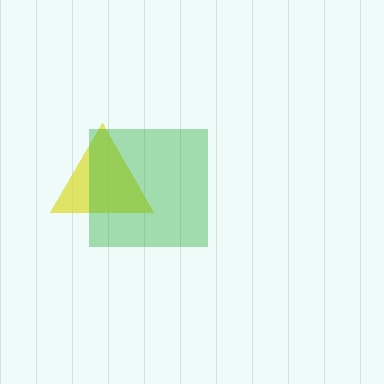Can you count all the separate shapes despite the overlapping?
Yes, there are 2 separate shapes.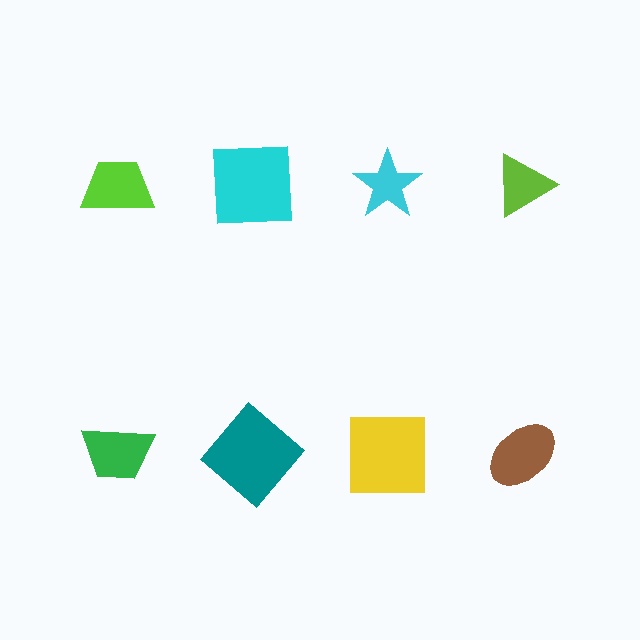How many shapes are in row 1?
4 shapes.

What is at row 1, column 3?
A cyan star.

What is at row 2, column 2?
A teal diamond.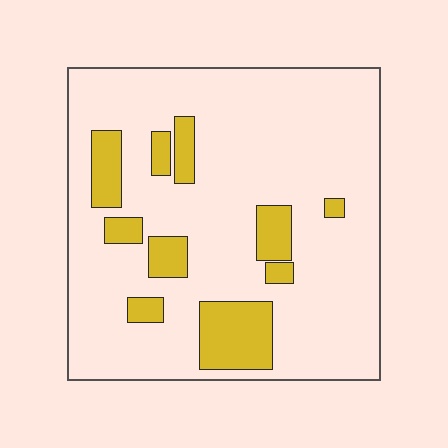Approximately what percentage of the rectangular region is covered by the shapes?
Approximately 15%.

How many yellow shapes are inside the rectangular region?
10.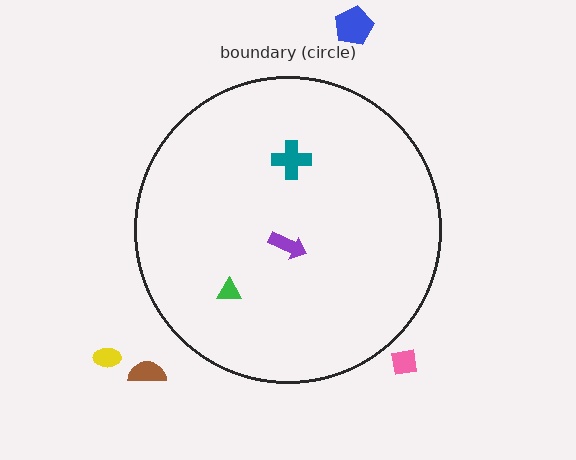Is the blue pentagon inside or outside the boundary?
Outside.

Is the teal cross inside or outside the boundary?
Inside.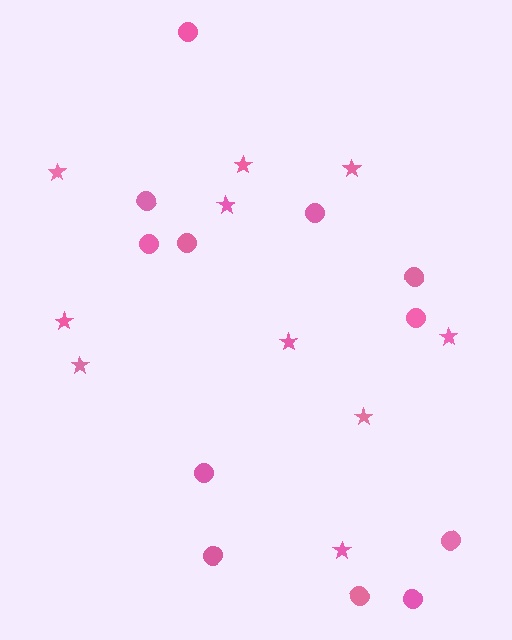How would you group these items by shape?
There are 2 groups: one group of stars (10) and one group of circles (12).